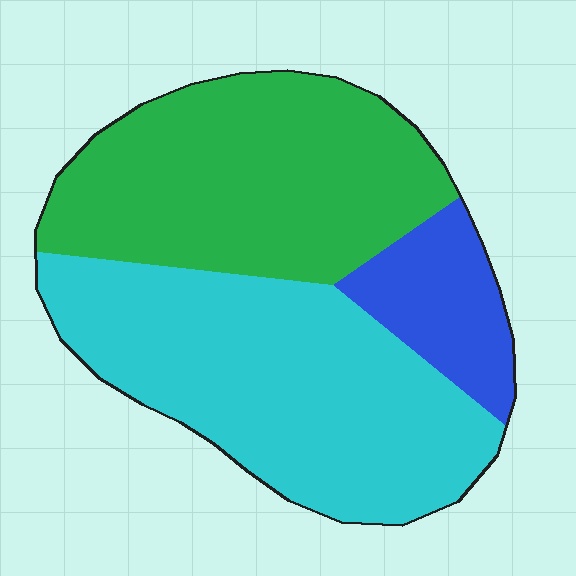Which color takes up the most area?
Cyan, at roughly 45%.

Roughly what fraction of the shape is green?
Green covers around 40% of the shape.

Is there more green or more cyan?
Cyan.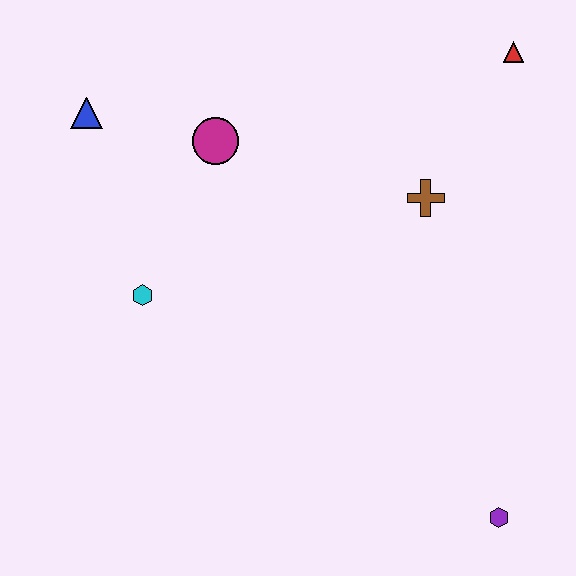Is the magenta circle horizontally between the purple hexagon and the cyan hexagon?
Yes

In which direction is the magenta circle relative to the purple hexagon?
The magenta circle is above the purple hexagon.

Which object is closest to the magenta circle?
The blue triangle is closest to the magenta circle.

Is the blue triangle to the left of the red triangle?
Yes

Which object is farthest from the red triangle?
The purple hexagon is farthest from the red triangle.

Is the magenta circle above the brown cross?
Yes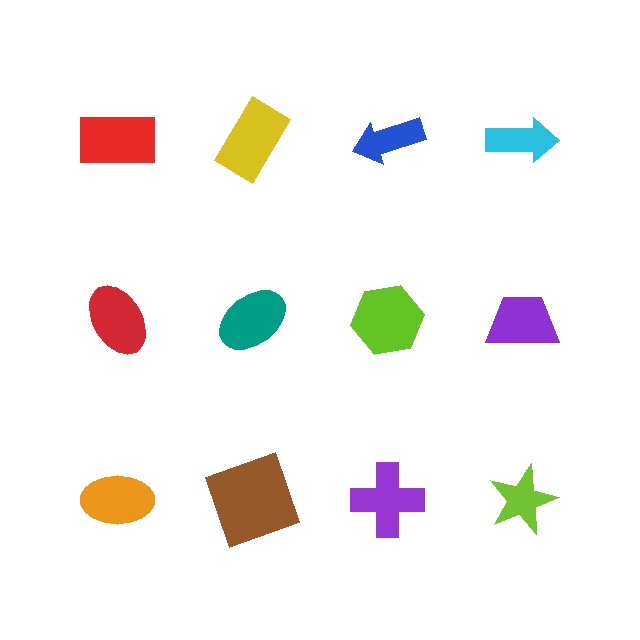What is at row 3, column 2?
A brown square.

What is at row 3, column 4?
A lime star.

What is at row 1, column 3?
A blue arrow.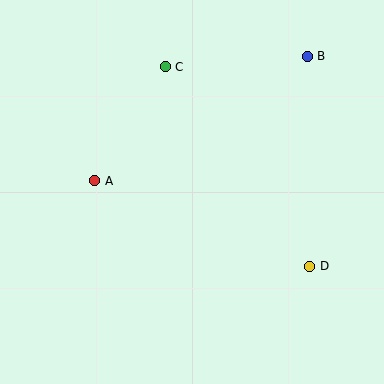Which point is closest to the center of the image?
Point A at (95, 181) is closest to the center.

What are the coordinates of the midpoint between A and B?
The midpoint between A and B is at (201, 118).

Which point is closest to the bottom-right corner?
Point D is closest to the bottom-right corner.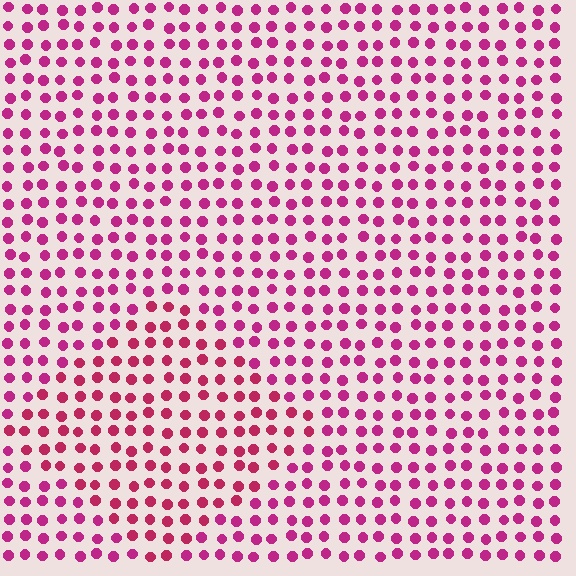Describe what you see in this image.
The image is filled with small magenta elements in a uniform arrangement. A diamond-shaped region is visible where the elements are tinted to a slightly different hue, forming a subtle color boundary.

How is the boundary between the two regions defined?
The boundary is defined purely by a slight shift in hue (about 17 degrees). Spacing, size, and orientation are identical on both sides.